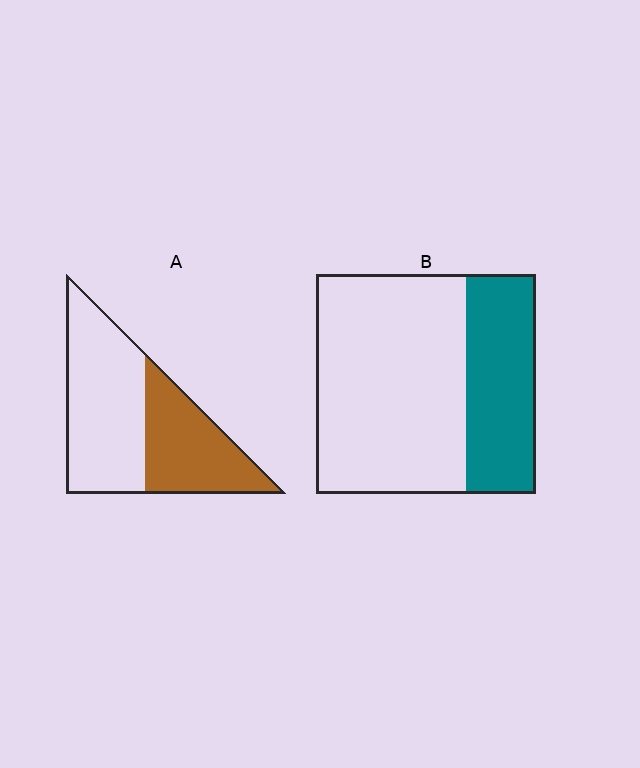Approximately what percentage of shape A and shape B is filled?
A is approximately 40% and B is approximately 30%.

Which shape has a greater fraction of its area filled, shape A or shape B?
Shape A.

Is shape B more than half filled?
No.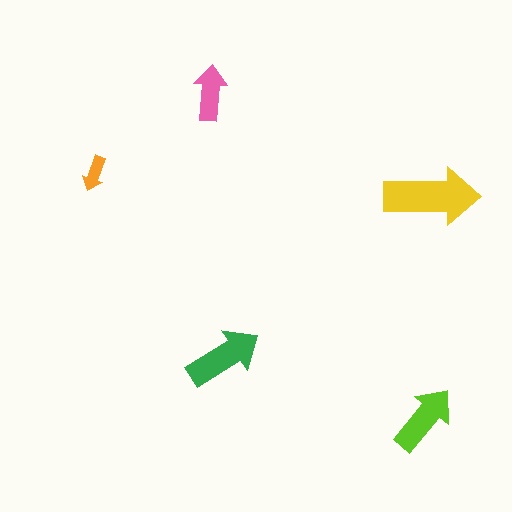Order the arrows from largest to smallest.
the yellow one, the green one, the lime one, the pink one, the orange one.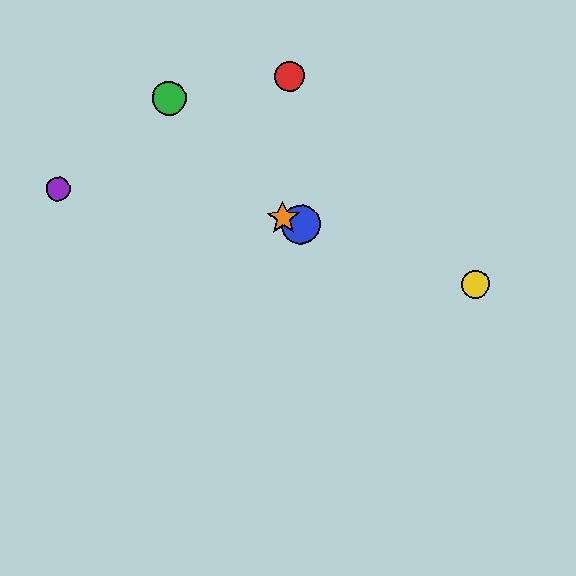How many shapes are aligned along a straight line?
3 shapes (the blue circle, the yellow circle, the orange star) are aligned along a straight line.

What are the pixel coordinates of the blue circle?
The blue circle is at (301, 224).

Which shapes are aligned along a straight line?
The blue circle, the yellow circle, the orange star are aligned along a straight line.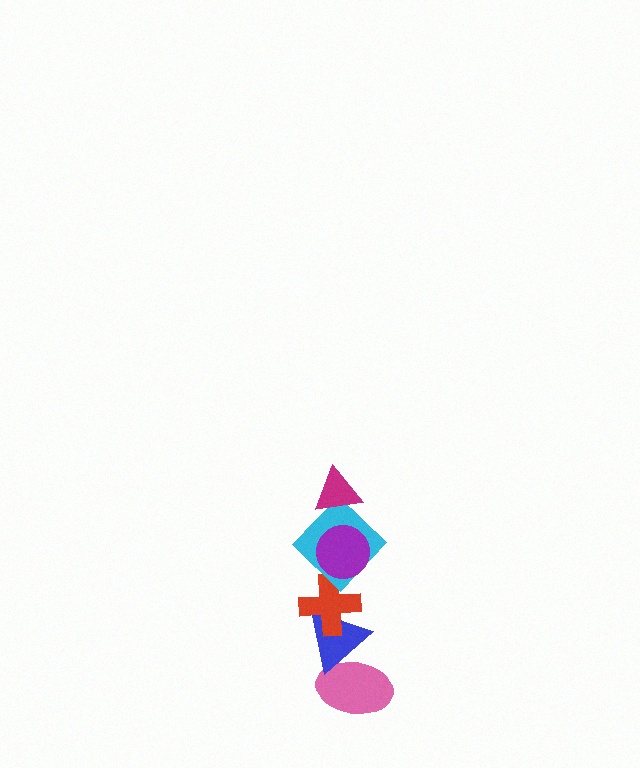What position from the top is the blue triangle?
The blue triangle is 5th from the top.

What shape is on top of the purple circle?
The magenta triangle is on top of the purple circle.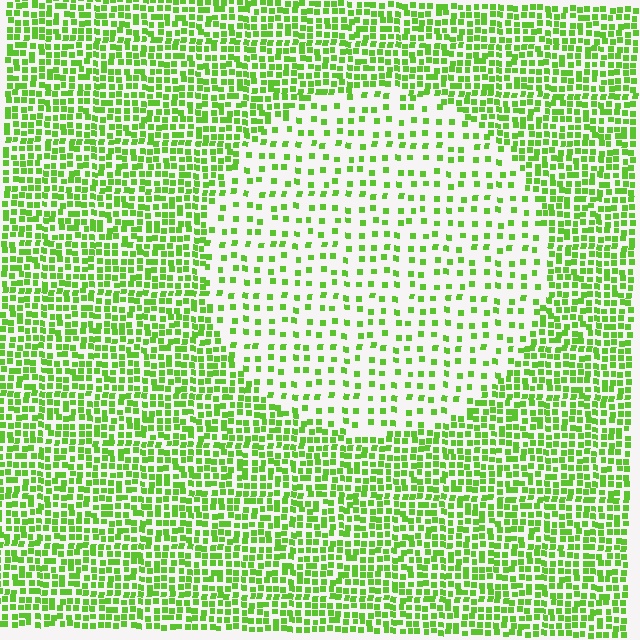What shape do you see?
I see a circle.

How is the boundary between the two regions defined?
The boundary is defined by a change in element density (approximately 2.5x ratio). All elements are the same color, size, and shape.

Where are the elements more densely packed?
The elements are more densely packed outside the circle boundary.